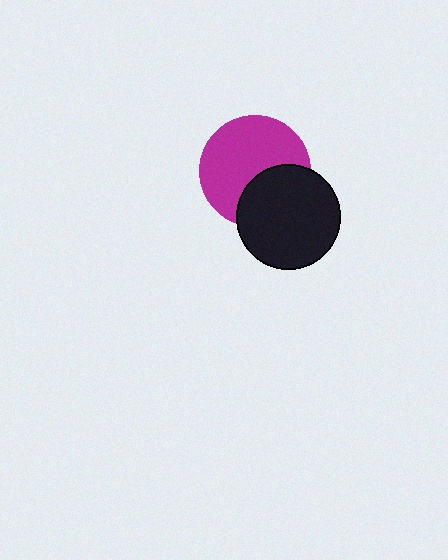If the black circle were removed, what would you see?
You would see the complete magenta circle.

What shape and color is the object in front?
The object in front is a black circle.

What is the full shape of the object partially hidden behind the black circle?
The partially hidden object is a magenta circle.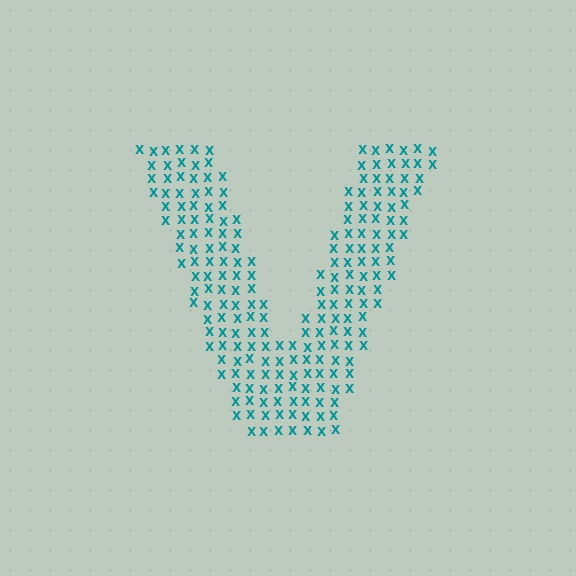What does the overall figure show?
The overall figure shows the letter V.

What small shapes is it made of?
It is made of small letter X's.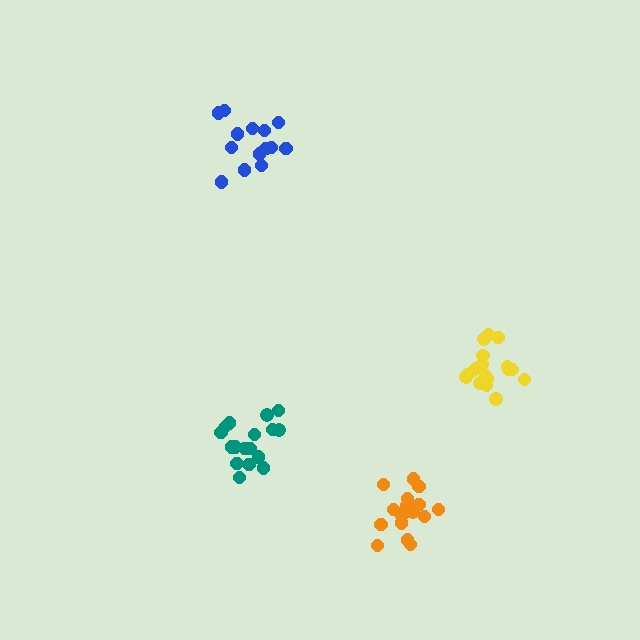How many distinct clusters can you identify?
There are 4 distinct clusters.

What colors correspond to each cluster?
The clusters are colored: teal, blue, yellow, orange.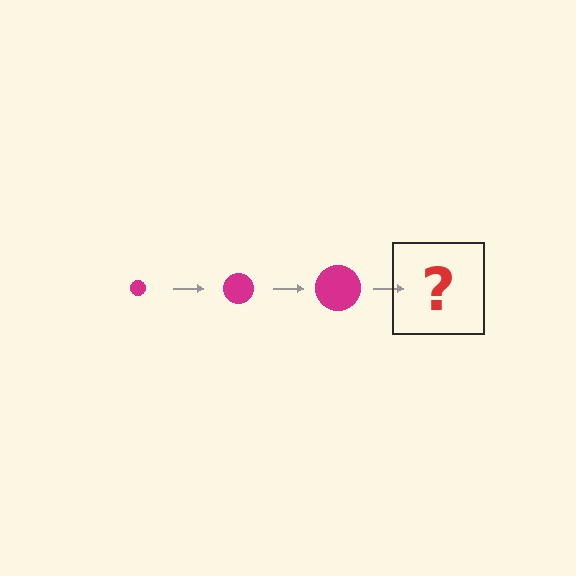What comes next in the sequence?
The next element should be a magenta circle, larger than the previous one.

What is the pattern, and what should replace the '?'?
The pattern is that the circle gets progressively larger each step. The '?' should be a magenta circle, larger than the previous one.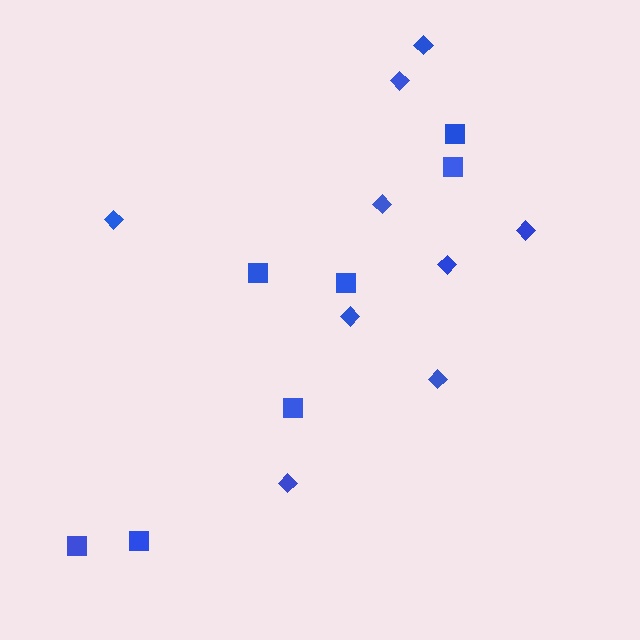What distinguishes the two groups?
There are 2 groups: one group of diamonds (9) and one group of squares (7).